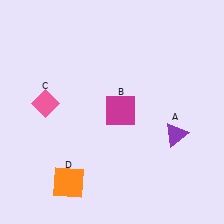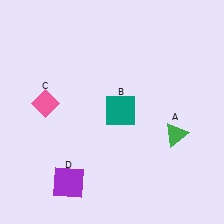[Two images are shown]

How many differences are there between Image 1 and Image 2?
There are 3 differences between the two images.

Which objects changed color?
A changed from purple to green. B changed from magenta to teal. D changed from orange to purple.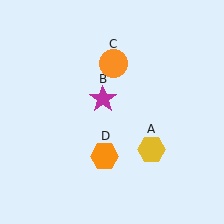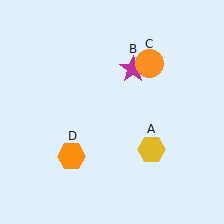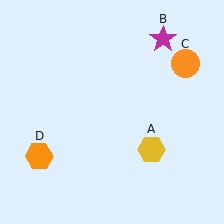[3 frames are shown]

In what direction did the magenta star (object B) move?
The magenta star (object B) moved up and to the right.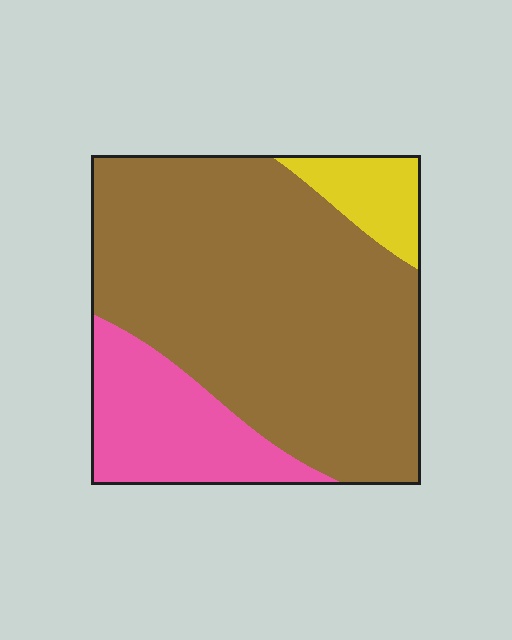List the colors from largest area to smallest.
From largest to smallest: brown, pink, yellow.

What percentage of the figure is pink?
Pink takes up about one fifth (1/5) of the figure.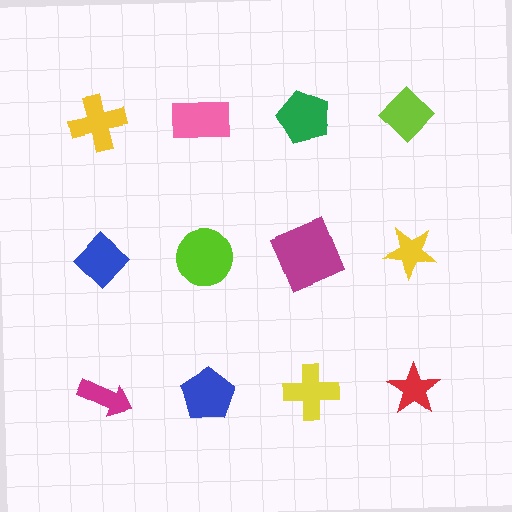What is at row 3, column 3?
A yellow cross.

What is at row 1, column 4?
A lime diamond.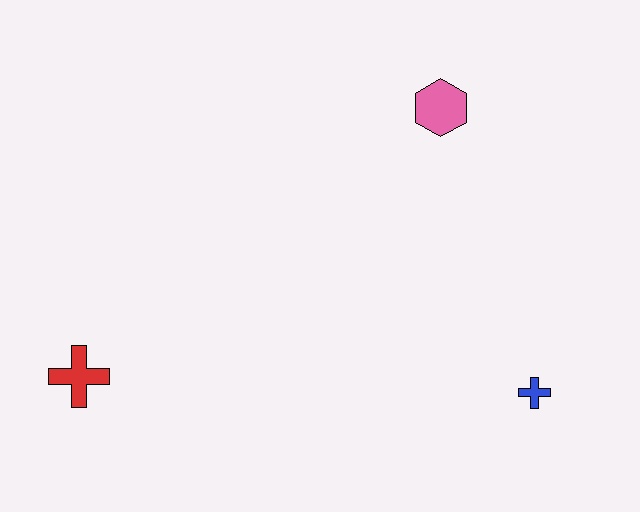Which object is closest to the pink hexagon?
The blue cross is closest to the pink hexagon.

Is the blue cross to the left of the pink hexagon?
No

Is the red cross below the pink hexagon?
Yes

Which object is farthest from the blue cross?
The red cross is farthest from the blue cross.